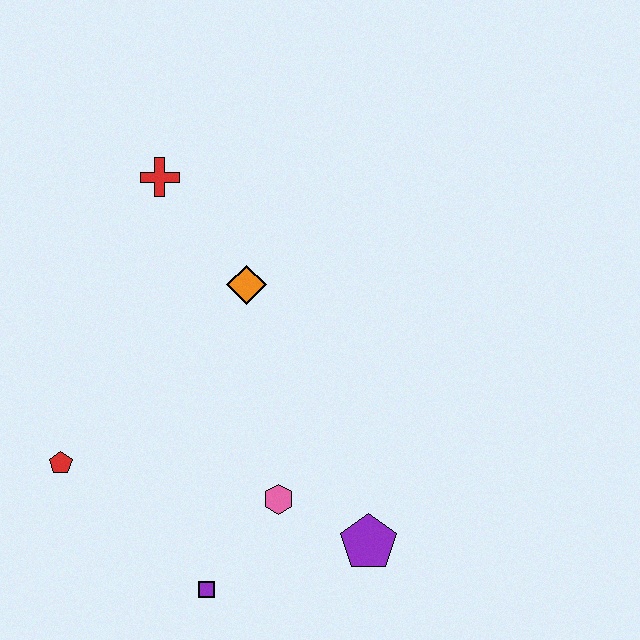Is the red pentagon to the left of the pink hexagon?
Yes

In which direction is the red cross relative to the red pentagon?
The red cross is above the red pentagon.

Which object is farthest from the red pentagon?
The purple pentagon is farthest from the red pentagon.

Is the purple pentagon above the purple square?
Yes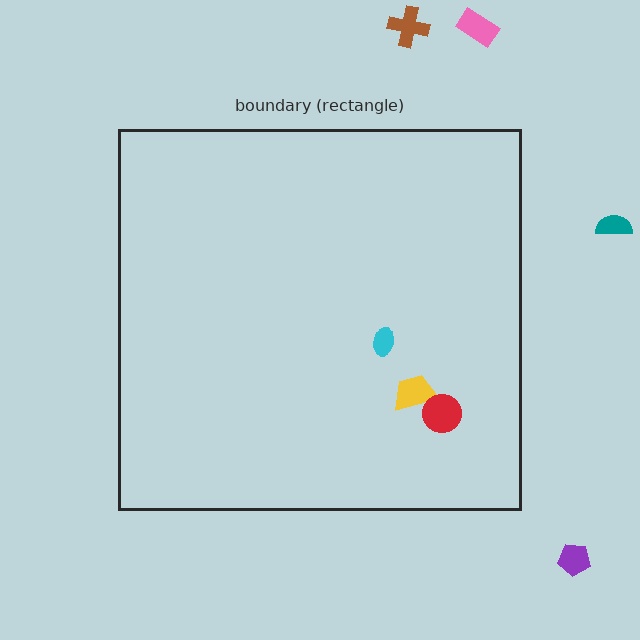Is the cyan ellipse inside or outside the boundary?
Inside.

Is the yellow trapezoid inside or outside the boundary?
Inside.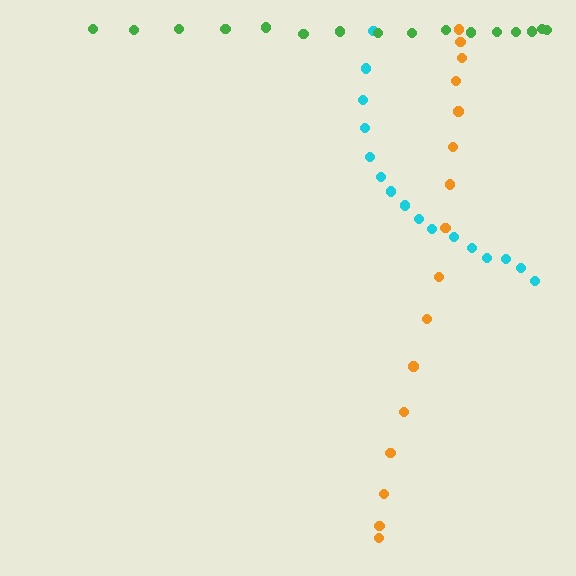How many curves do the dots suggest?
There are 3 distinct paths.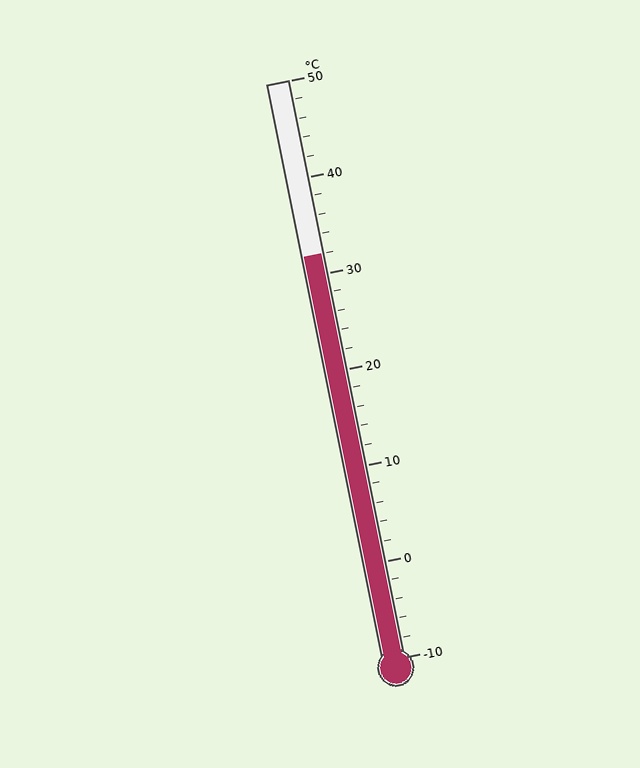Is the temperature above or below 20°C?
The temperature is above 20°C.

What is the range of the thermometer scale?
The thermometer scale ranges from -10°C to 50°C.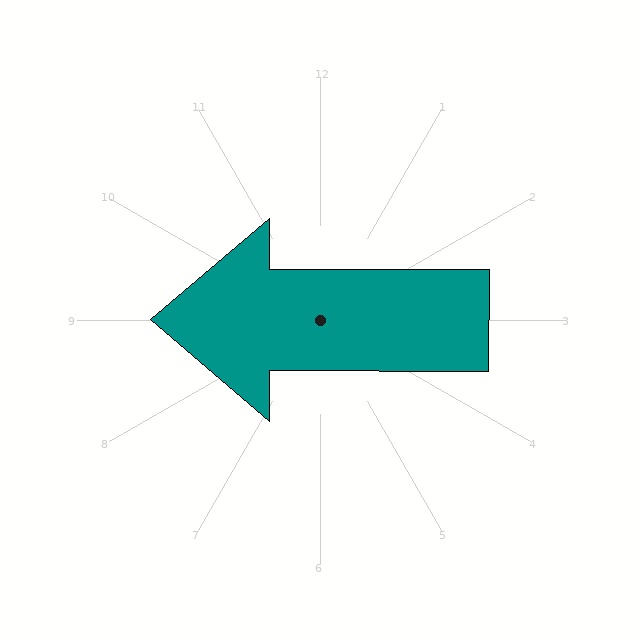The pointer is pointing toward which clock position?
Roughly 9 o'clock.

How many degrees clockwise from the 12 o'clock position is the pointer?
Approximately 270 degrees.